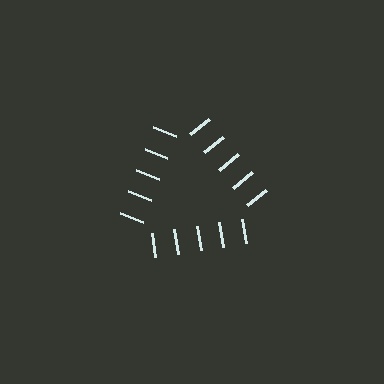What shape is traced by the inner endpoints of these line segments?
An illusory triangle — the line segments terminate on its edges but no continuous stroke is drawn.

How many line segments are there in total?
15 — 5 along each of the 3 edges.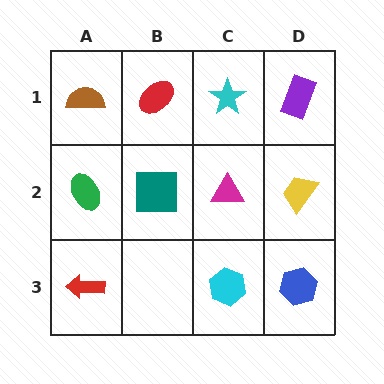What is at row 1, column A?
A brown semicircle.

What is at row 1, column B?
A red ellipse.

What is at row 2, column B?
A teal square.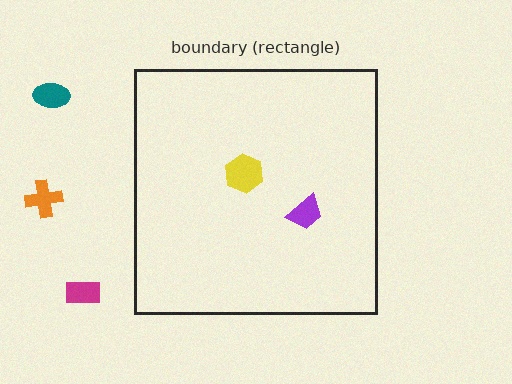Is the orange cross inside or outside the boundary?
Outside.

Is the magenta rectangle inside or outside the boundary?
Outside.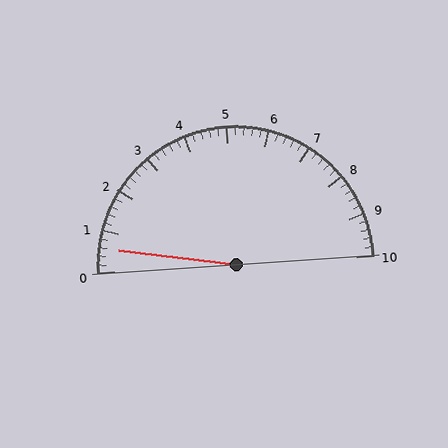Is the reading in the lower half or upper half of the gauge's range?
The reading is in the lower half of the range (0 to 10).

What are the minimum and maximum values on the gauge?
The gauge ranges from 0 to 10.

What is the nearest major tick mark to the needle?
The nearest major tick mark is 1.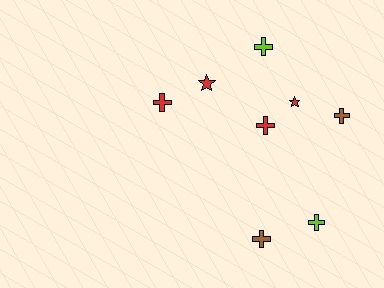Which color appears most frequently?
Red, with 4 objects.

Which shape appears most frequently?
Cross, with 6 objects.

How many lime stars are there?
There are no lime stars.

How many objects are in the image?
There are 8 objects.